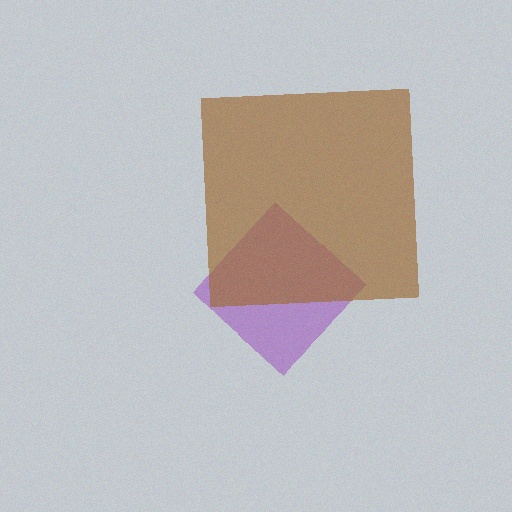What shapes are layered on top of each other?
The layered shapes are: a purple diamond, a brown square.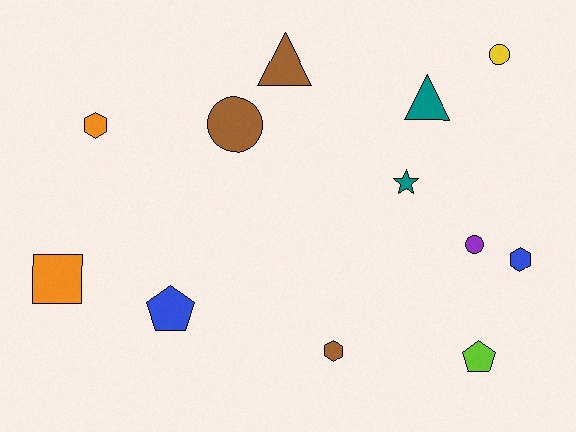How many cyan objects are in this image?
There are no cyan objects.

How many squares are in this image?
There is 1 square.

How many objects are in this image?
There are 12 objects.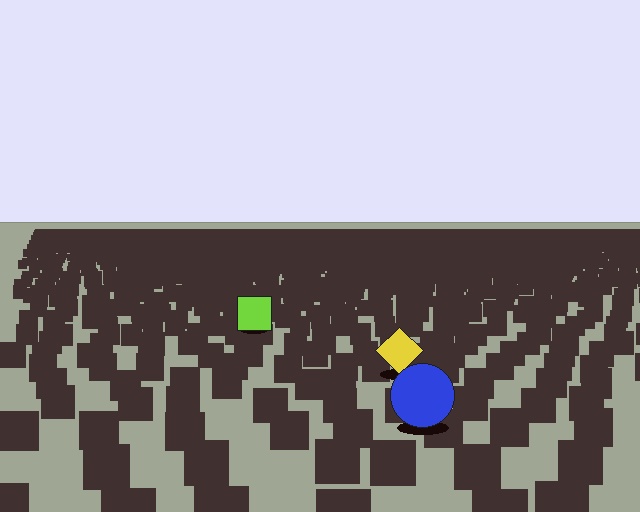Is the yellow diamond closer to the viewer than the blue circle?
No. The blue circle is closer — you can tell from the texture gradient: the ground texture is coarser near it.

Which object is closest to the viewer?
The blue circle is closest. The texture marks near it are larger and more spread out.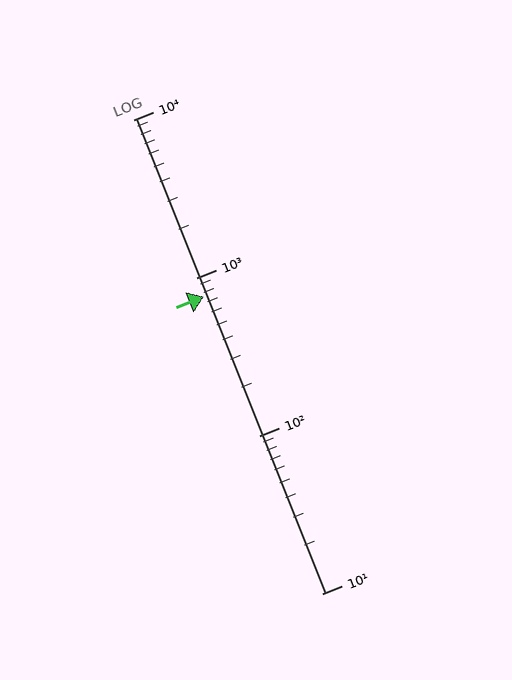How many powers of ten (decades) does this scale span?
The scale spans 3 decades, from 10 to 10000.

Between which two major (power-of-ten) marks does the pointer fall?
The pointer is between 100 and 1000.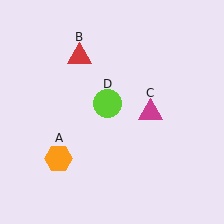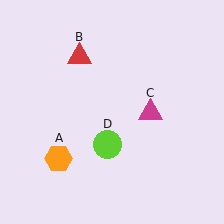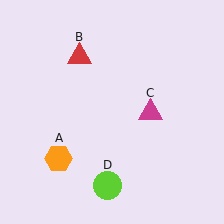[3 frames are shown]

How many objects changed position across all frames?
1 object changed position: lime circle (object D).